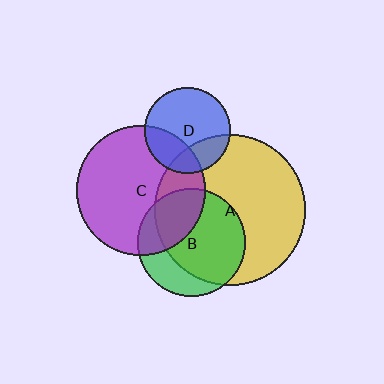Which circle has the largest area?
Circle A (yellow).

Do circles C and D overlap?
Yes.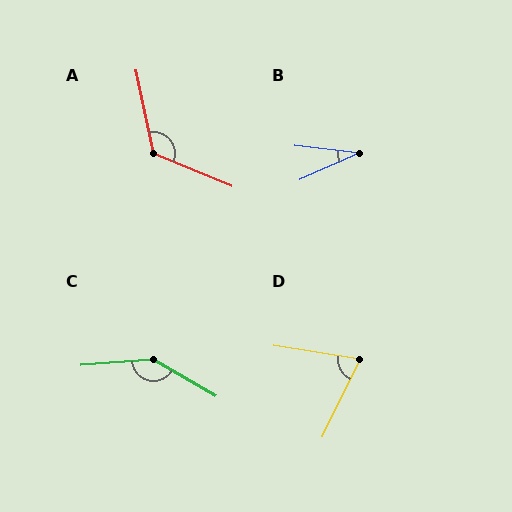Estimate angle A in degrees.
Approximately 124 degrees.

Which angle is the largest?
C, at approximately 145 degrees.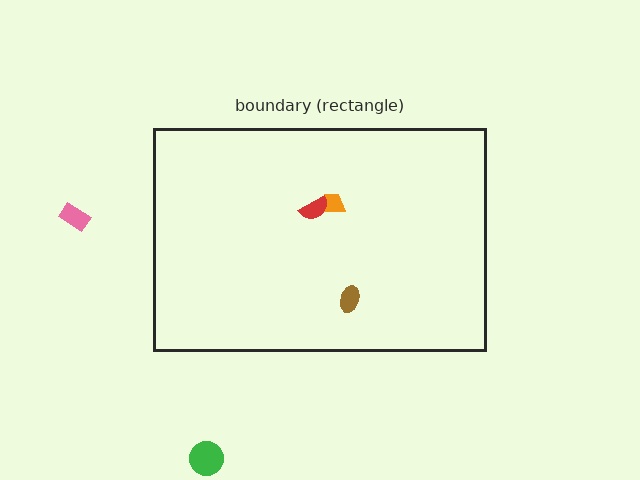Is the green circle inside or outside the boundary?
Outside.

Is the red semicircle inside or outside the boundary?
Inside.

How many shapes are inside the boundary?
3 inside, 2 outside.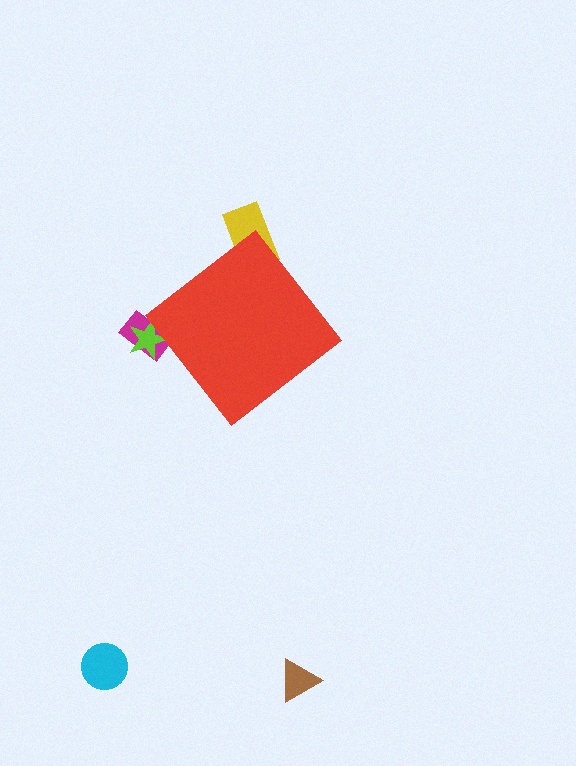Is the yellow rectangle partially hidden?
Yes, the yellow rectangle is partially hidden behind the red diamond.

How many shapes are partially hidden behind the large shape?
3 shapes are partially hidden.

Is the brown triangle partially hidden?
No, the brown triangle is fully visible.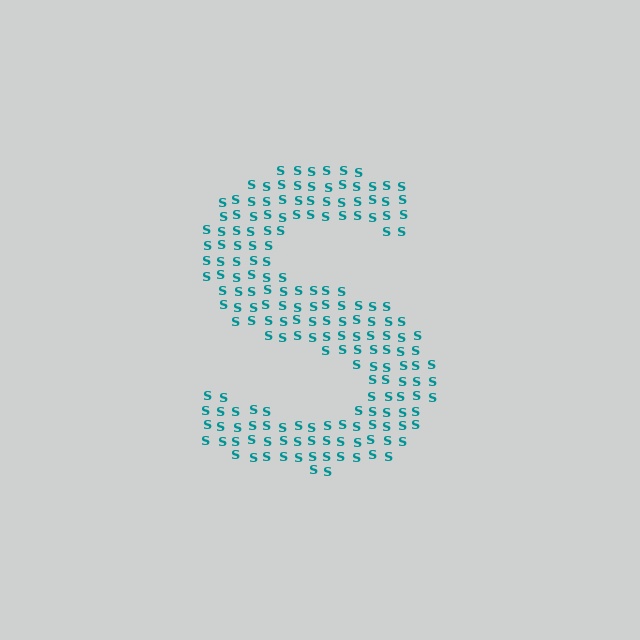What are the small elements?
The small elements are letter S's.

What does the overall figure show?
The overall figure shows the letter S.